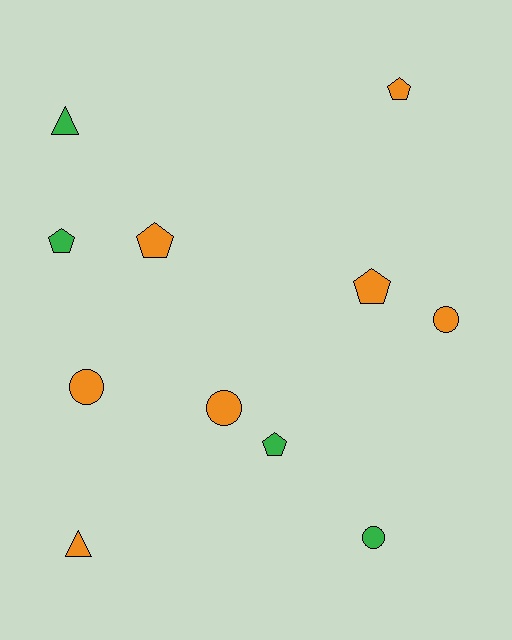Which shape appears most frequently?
Pentagon, with 5 objects.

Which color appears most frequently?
Orange, with 7 objects.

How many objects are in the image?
There are 11 objects.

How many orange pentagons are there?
There are 3 orange pentagons.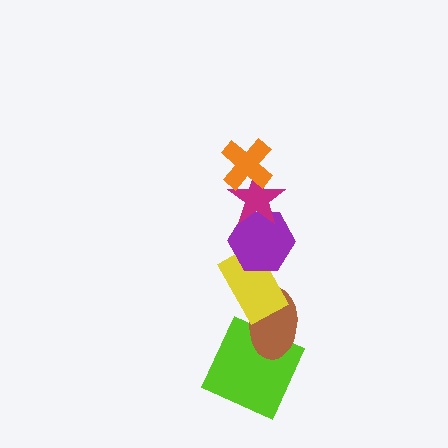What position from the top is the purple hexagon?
The purple hexagon is 3rd from the top.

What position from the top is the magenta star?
The magenta star is 2nd from the top.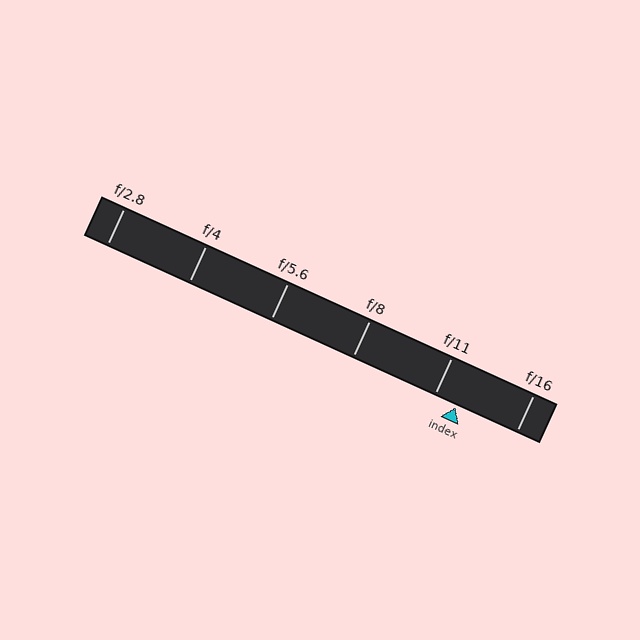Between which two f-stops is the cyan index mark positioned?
The index mark is between f/11 and f/16.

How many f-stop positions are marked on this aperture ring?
There are 6 f-stop positions marked.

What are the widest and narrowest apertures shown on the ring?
The widest aperture shown is f/2.8 and the narrowest is f/16.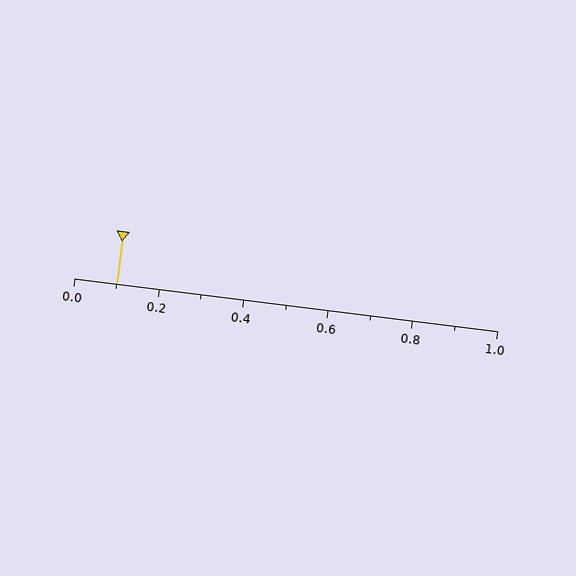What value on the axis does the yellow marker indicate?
The marker indicates approximately 0.1.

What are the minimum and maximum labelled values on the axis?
The axis runs from 0.0 to 1.0.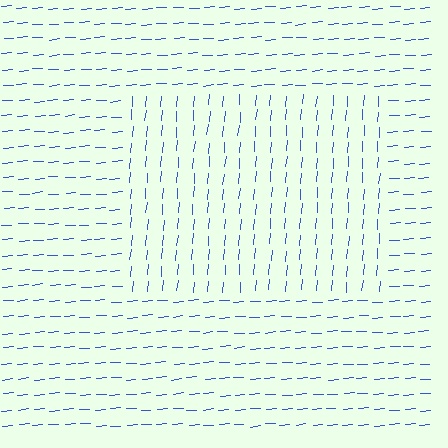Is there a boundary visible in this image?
Yes, there is a texture boundary formed by a change in line orientation.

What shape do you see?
I see a rectangle.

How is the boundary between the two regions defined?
The boundary is defined purely by a change in line orientation (approximately 80 degrees difference). All lines are the same color and thickness.